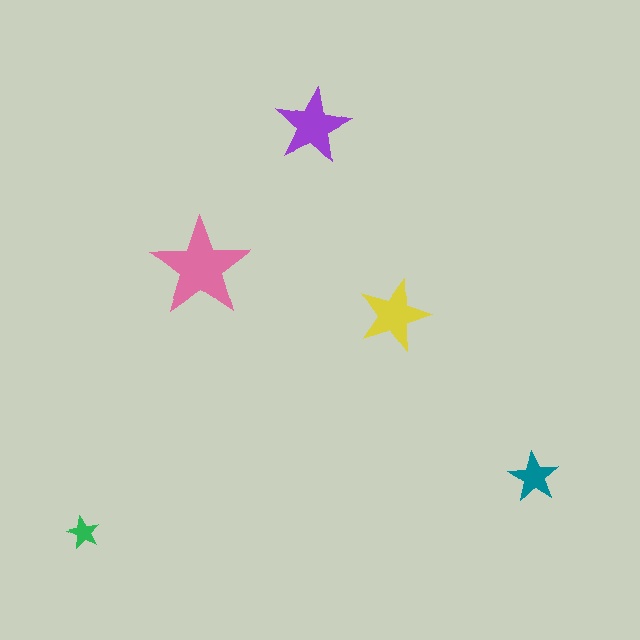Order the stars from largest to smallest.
the pink one, the purple one, the yellow one, the teal one, the green one.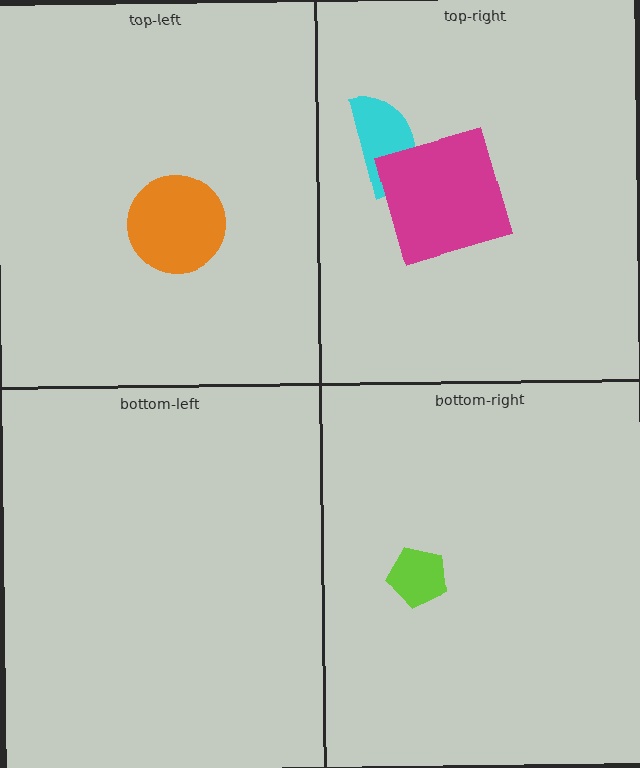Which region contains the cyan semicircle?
The top-right region.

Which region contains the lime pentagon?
The bottom-right region.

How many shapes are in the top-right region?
2.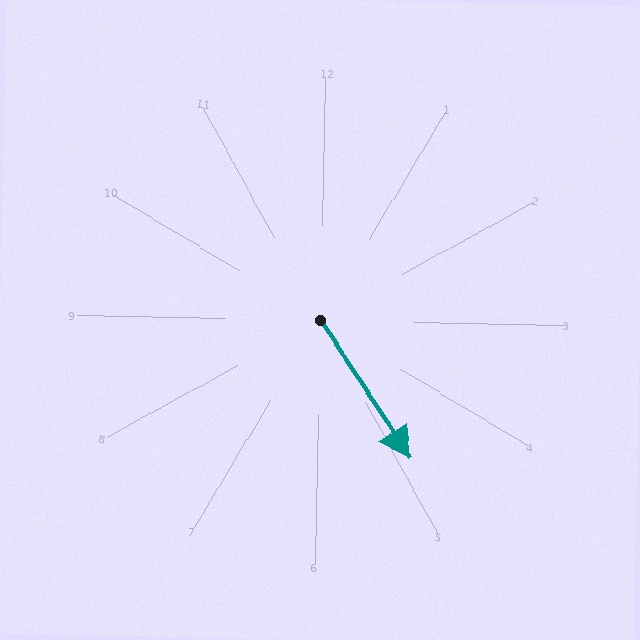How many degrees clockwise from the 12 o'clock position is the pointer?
Approximately 146 degrees.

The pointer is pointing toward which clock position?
Roughly 5 o'clock.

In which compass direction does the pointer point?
Southeast.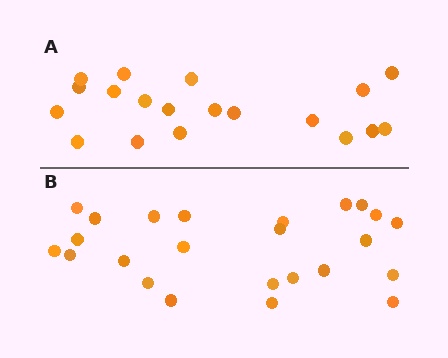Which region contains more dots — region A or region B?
Region B (the bottom region) has more dots.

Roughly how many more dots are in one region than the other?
Region B has about 5 more dots than region A.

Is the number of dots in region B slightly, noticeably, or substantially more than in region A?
Region B has noticeably more, but not dramatically so. The ratio is roughly 1.3 to 1.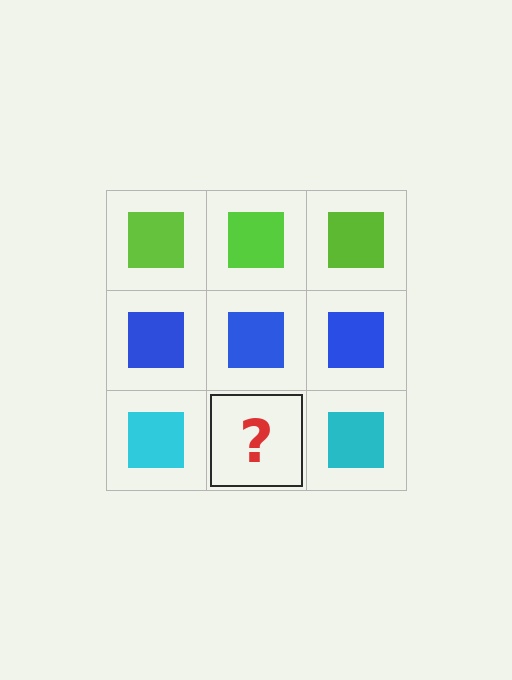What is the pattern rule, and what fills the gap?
The rule is that each row has a consistent color. The gap should be filled with a cyan square.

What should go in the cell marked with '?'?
The missing cell should contain a cyan square.